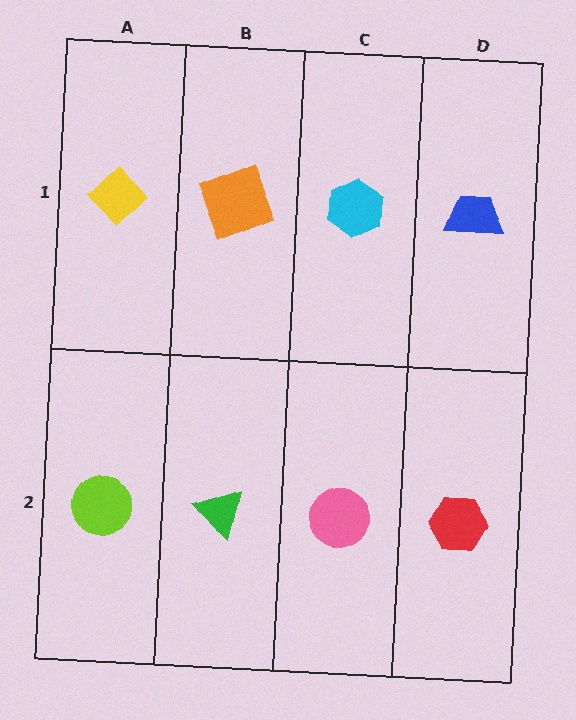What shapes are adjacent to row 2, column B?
An orange square (row 1, column B), a lime circle (row 2, column A), a pink circle (row 2, column C).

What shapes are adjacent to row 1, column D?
A red hexagon (row 2, column D), a cyan hexagon (row 1, column C).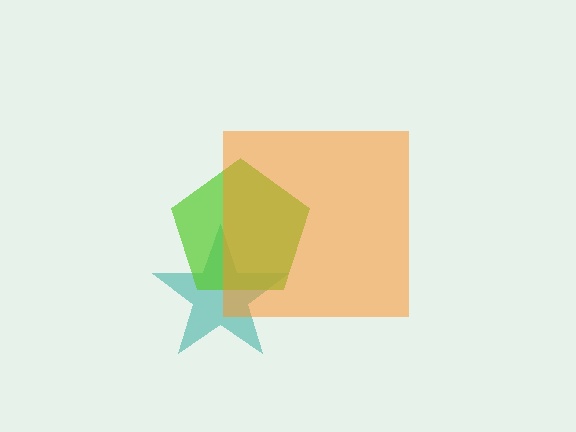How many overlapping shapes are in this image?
There are 3 overlapping shapes in the image.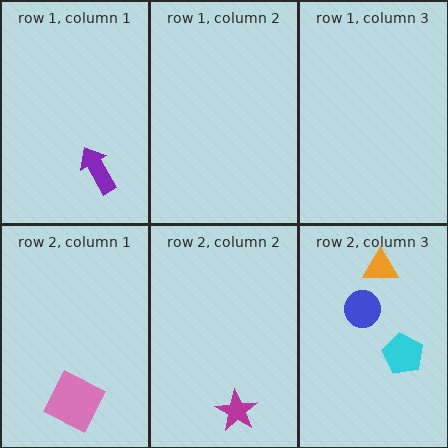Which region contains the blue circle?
The row 2, column 3 region.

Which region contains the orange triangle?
The row 2, column 3 region.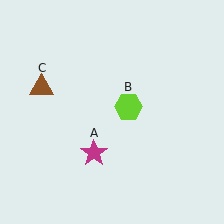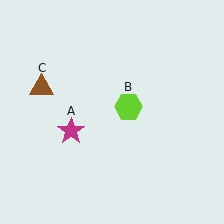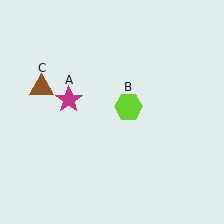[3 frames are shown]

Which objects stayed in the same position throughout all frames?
Lime hexagon (object B) and brown triangle (object C) remained stationary.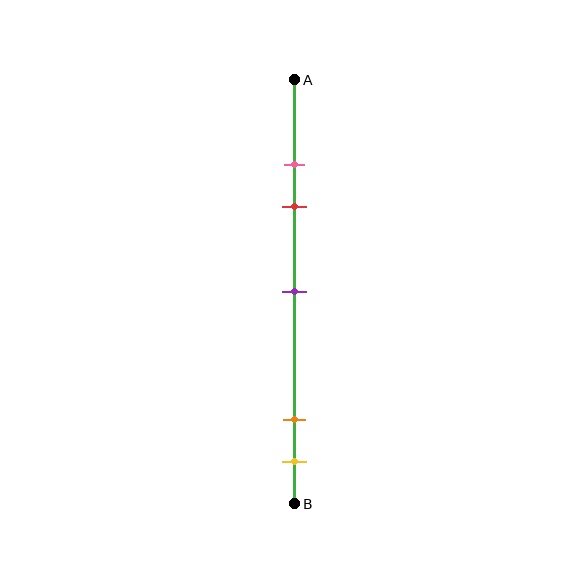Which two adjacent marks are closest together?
The pink and red marks are the closest adjacent pair.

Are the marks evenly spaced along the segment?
No, the marks are not evenly spaced.